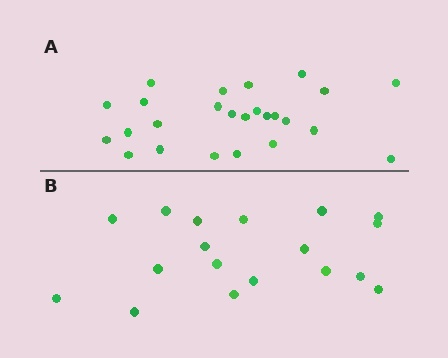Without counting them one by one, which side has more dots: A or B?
Region A (the top region) has more dots.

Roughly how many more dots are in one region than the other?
Region A has roughly 8 or so more dots than region B.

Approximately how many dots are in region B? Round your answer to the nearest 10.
About 20 dots. (The exact count is 18, which rounds to 20.)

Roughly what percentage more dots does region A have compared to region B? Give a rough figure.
About 40% more.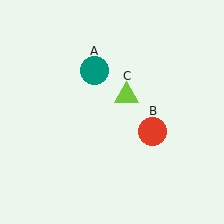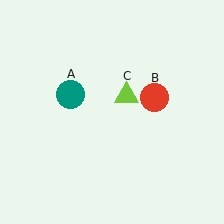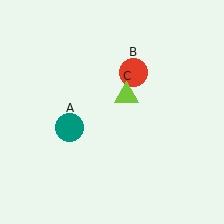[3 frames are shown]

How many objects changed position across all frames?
2 objects changed position: teal circle (object A), red circle (object B).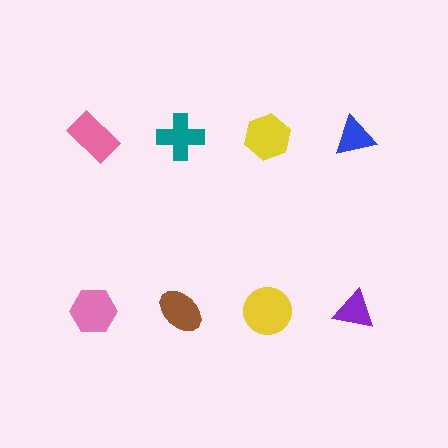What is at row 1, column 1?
A pink rectangle.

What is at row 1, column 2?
A teal cross.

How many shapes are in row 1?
4 shapes.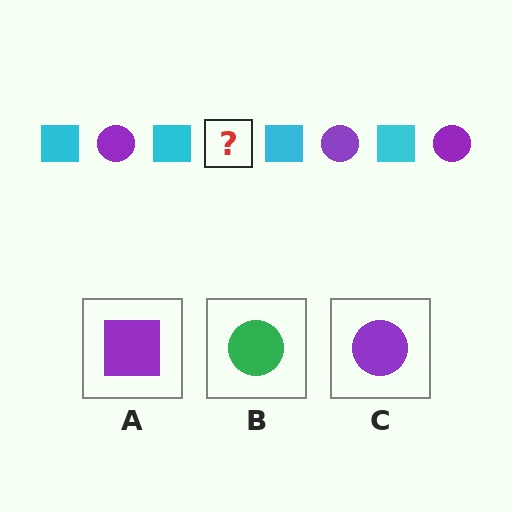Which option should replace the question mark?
Option C.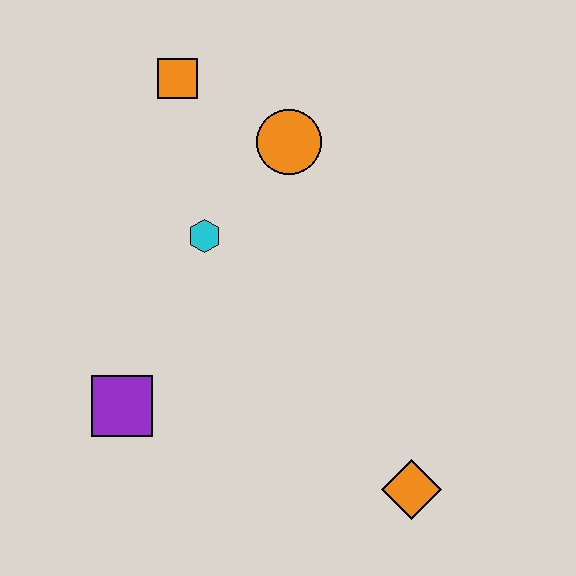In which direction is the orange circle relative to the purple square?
The orange circle is above the purple square.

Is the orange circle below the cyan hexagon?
No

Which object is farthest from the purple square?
The orange square is farthest from the purple square.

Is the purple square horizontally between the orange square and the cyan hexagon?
No